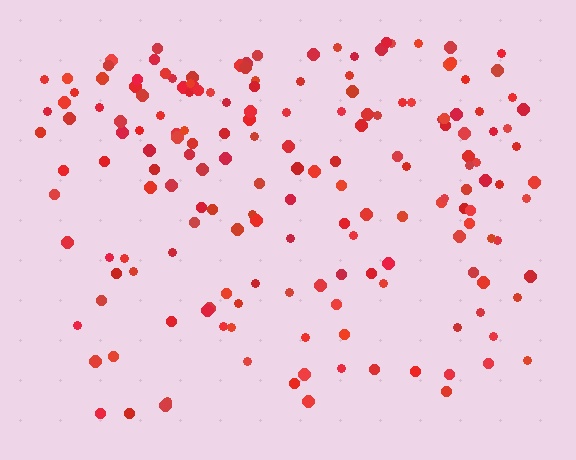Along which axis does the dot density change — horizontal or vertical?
Vertical.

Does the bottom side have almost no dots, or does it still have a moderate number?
Still a moderate number, just noticeably fewer than the top.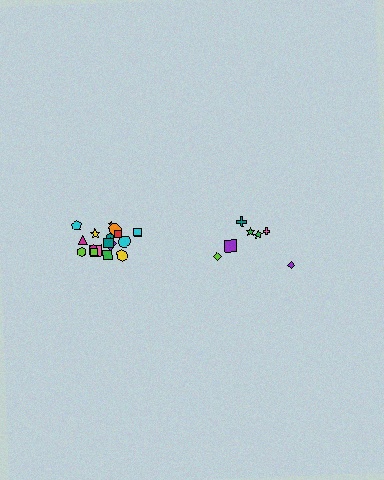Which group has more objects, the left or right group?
The left group.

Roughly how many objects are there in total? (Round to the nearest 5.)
Roughly 25 objects in total.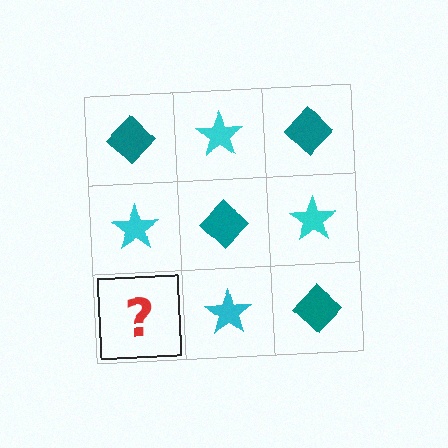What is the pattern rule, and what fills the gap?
The rule is that it alternates teal diamond and cyan star in a checkerboard pattern. The gap should be filled with a teal diamond.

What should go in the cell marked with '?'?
The missing cell should contain a teal diamond.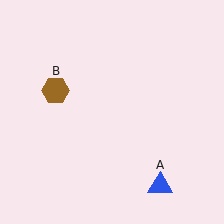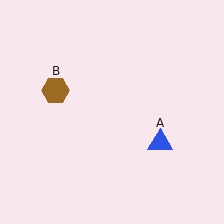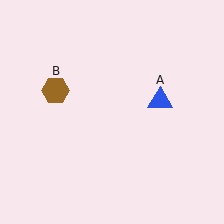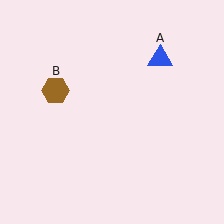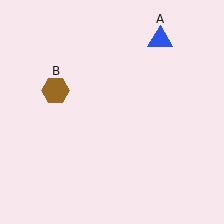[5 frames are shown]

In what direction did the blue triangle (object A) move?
The blue triangle (object A) moved up.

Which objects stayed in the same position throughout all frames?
Brown hexagon (object B) remained stationary.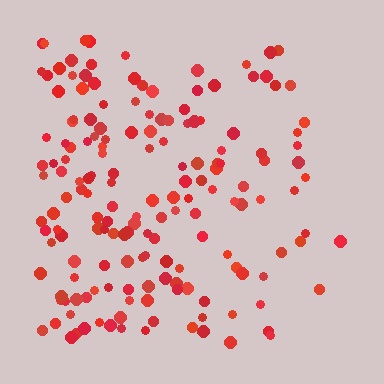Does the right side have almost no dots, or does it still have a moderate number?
Still a moderate number, just noticeably fewer than the left.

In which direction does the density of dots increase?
From right to left, with the left side densest.